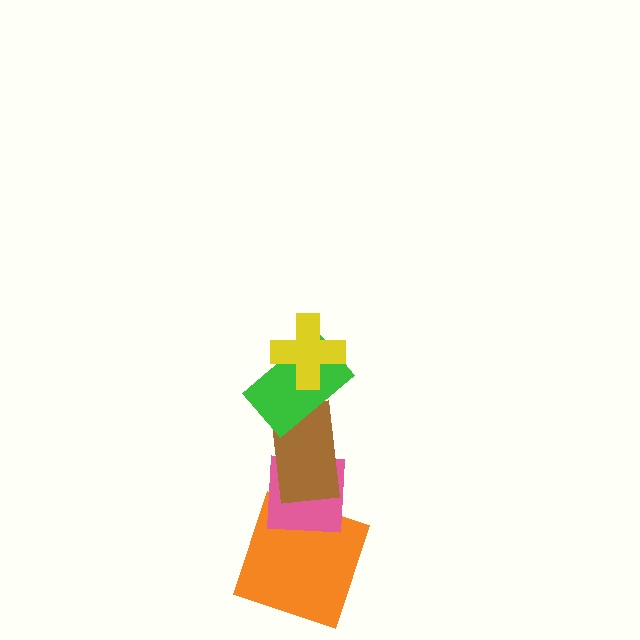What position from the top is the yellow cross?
The yellow cross is 1st from the top.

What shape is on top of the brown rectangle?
The green rectangle is on top of the brown rectangle.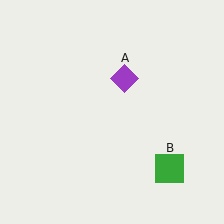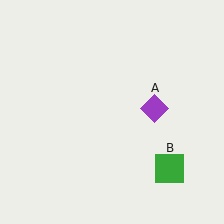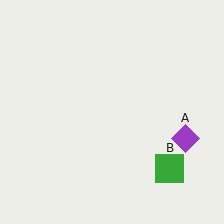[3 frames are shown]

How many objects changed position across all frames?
1 object changed position: purple diamond (object A).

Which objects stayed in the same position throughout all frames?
Green square (object B) remained stationary.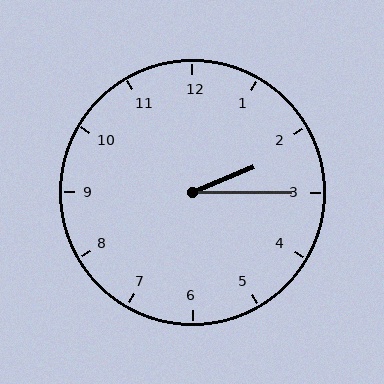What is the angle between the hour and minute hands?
Approximately 22 degrees.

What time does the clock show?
2:15.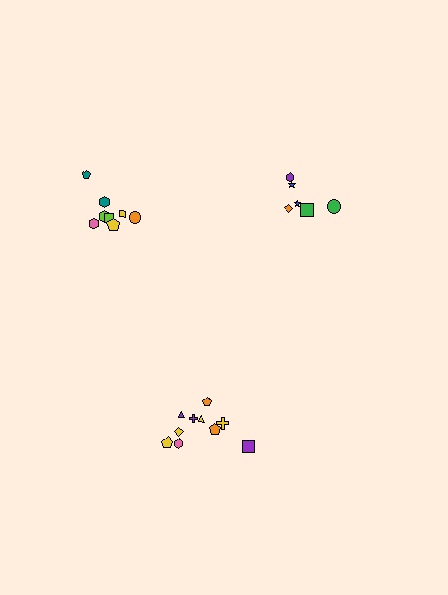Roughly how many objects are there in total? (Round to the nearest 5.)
Roughly 25 objects in total.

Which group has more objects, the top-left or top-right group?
The top-left group.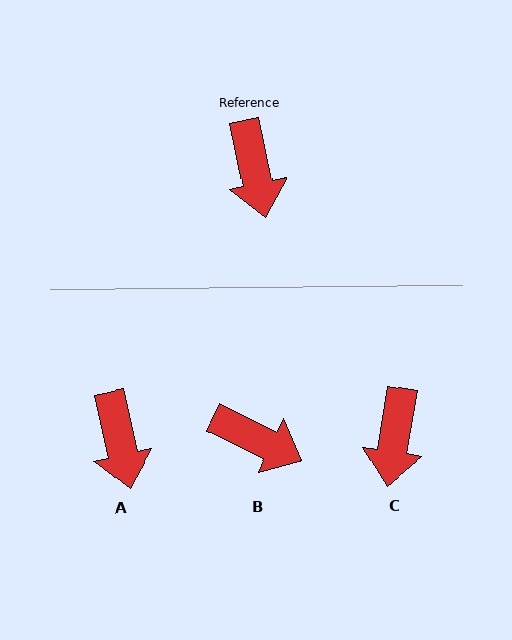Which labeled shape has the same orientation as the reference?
A.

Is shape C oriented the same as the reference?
No, it is off by about 22 degrees.